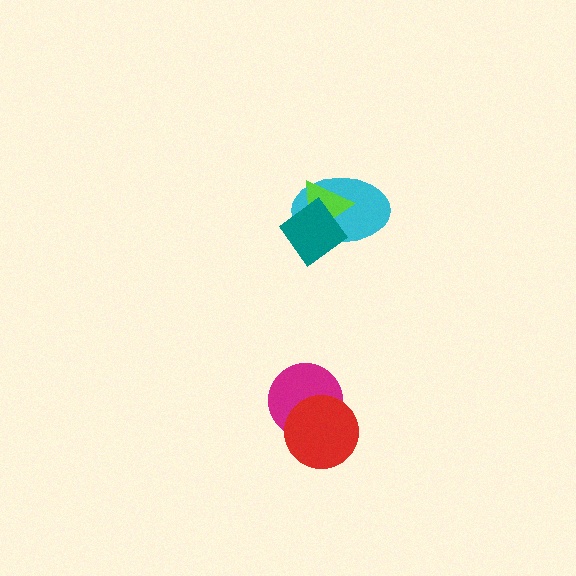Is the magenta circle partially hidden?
Yes, it is partially covered by another shape.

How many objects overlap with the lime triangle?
2 objects overlap with the lime triangle.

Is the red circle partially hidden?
No, no other shape covers it.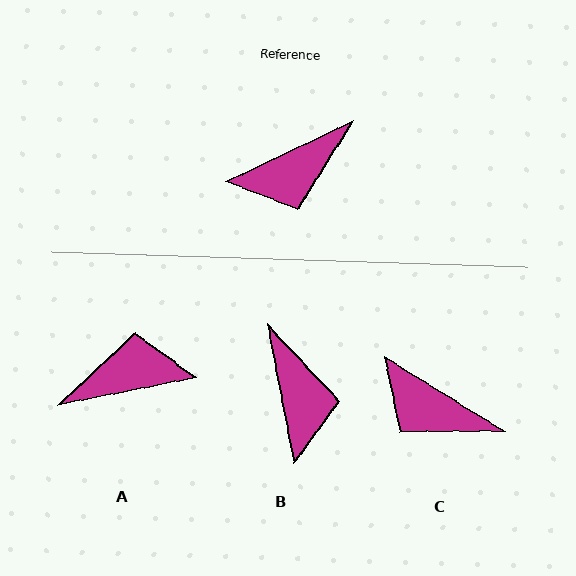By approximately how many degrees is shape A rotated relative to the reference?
Approximately 166 degrees counter-clockwise.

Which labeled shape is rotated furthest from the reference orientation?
A, about 166 degrees away.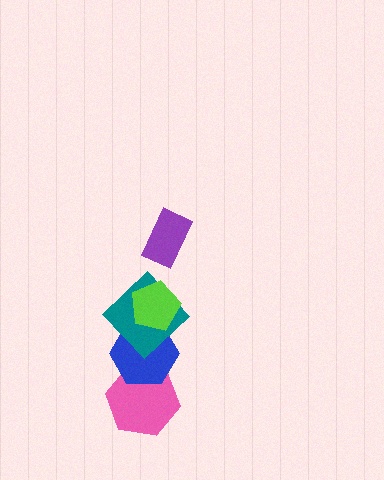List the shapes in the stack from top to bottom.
From top to bottom: the purple rectangle, the lime pentagon, the teal diamond, the blue hexagon, the pink hexagon.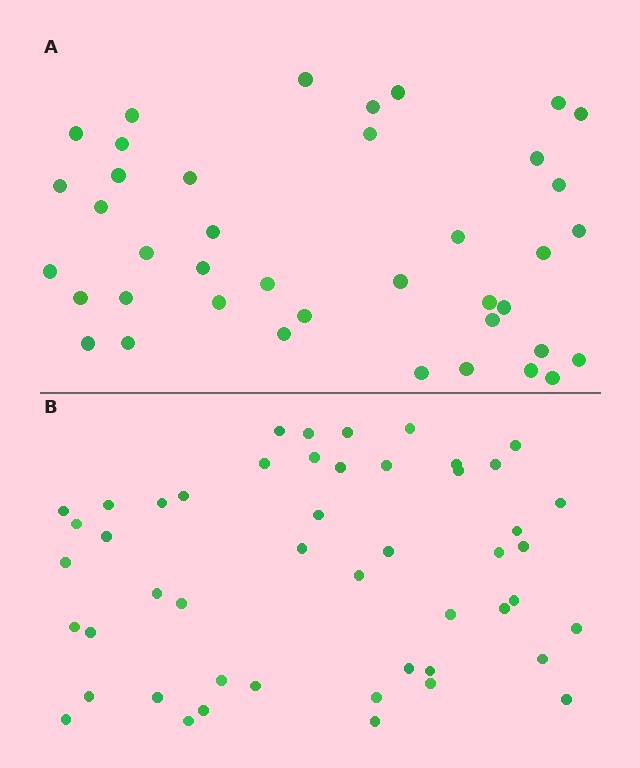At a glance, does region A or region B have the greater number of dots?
Region B (the bottom region) has more dots.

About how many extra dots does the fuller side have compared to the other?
Region B has roughly 8 or so more dots than region A.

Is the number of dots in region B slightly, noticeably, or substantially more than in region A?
Region B has only slightly more — the two regions are fairly close. The ratio is roughly 1.2 to 1.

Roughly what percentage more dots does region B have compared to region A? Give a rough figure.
About 20% more.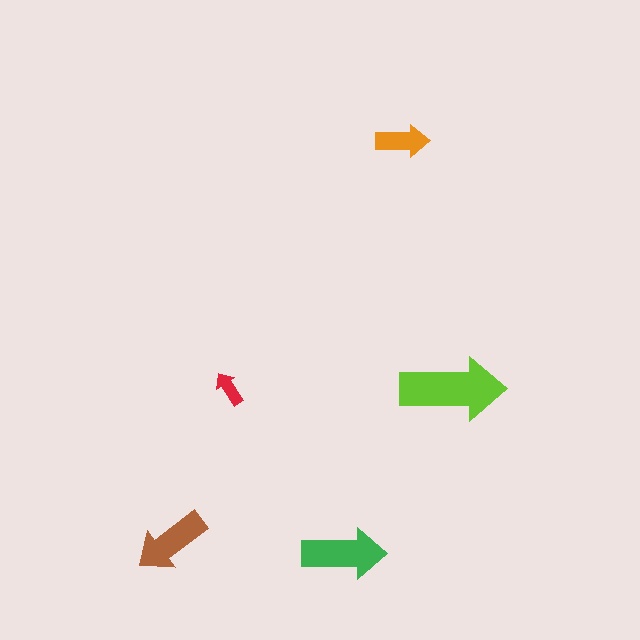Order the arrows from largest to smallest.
the lime one, the green one, the brown one, the orange one, the red one.